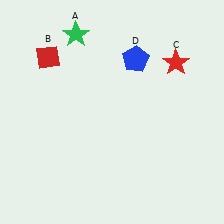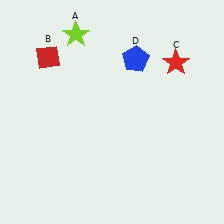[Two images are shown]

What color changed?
The star (A) changed from green in Image 1 to lime in Image 2.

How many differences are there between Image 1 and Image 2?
There is 1 difference between the two images.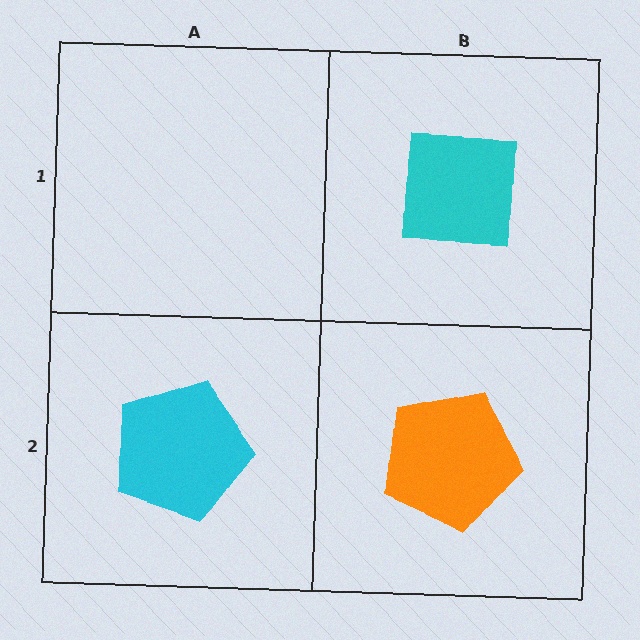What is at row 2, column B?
An orange pentagon.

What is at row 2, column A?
A cyan pentagon.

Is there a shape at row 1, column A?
No, that cell is empty.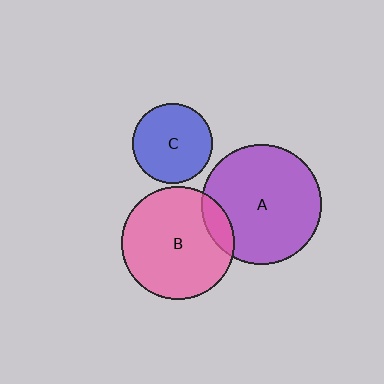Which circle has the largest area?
Circle A (purple).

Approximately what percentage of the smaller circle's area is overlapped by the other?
Approximately 10%.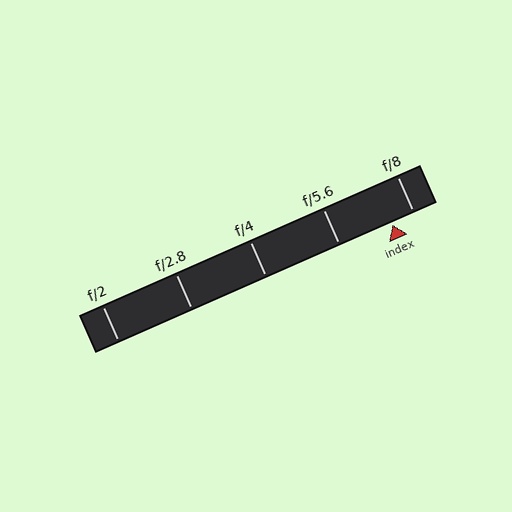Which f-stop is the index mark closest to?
The index mark is closest to f/8.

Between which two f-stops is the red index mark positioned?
The index mark is between f/5.6 and f/8.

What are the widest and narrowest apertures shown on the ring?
The widest aperture shown is f/2 and the narrowest is f/8.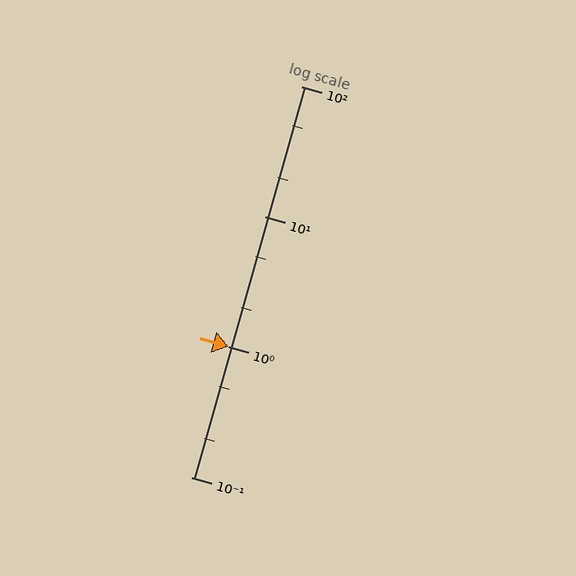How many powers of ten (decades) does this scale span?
The scale spans 3 decades, from 0.1 to 100.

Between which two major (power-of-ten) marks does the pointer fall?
The pointer is between 1 and 10.